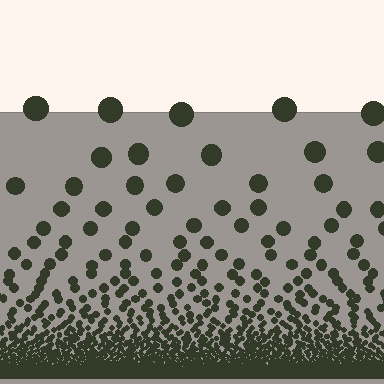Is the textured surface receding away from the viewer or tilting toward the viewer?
The surface appears to tilt toward the viewer. Texture elements get larger and sparser toward the top.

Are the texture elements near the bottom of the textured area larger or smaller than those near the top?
Smaller. The gradient is inverted — elements near the bottom are smaller and denser.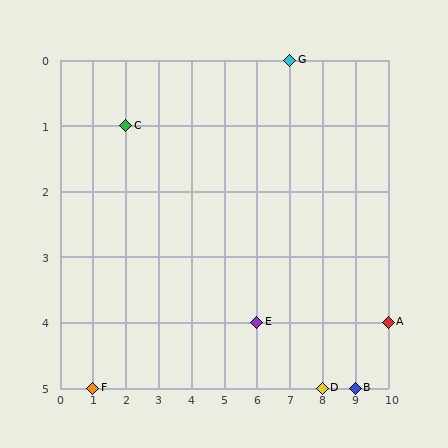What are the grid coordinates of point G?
Point G is at grid coordinates (7, 0).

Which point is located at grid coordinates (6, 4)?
Point E is at (6, 4).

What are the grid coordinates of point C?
Point C is at grid coordinates (2, 1).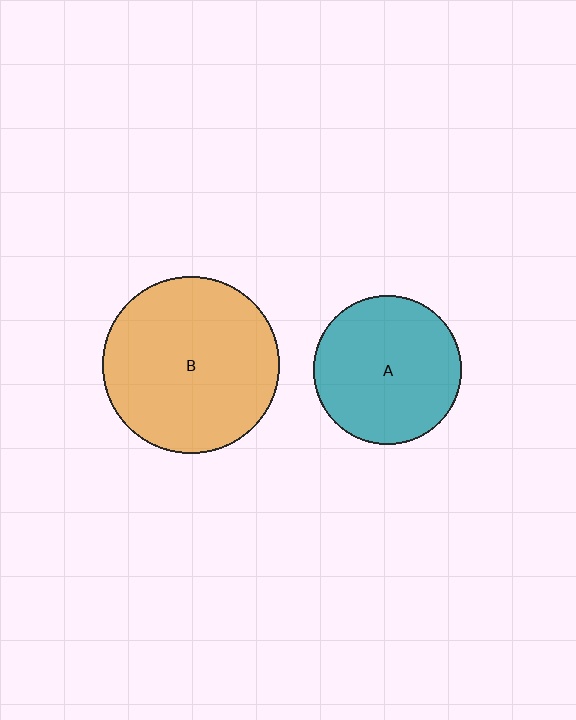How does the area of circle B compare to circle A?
Approximately 1.4 times.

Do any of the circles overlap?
No, none of the circles overlap.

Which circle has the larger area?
Circle B (orange).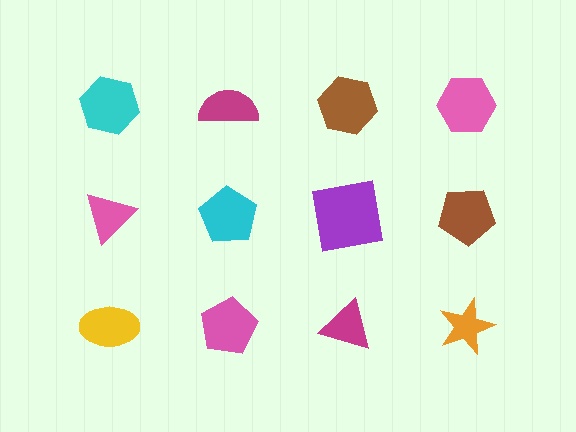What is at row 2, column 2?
A cyan pentagon.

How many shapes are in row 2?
4 shapes.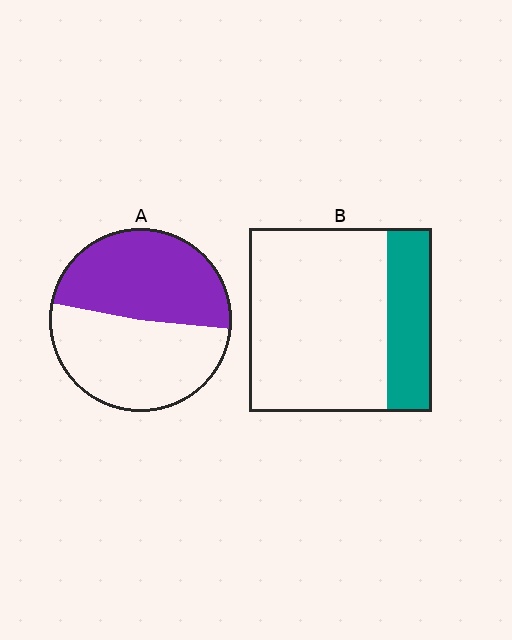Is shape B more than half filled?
No.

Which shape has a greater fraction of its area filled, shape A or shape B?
Shape A.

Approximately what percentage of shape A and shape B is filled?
A is approximately 50% and B is approximately 25%.